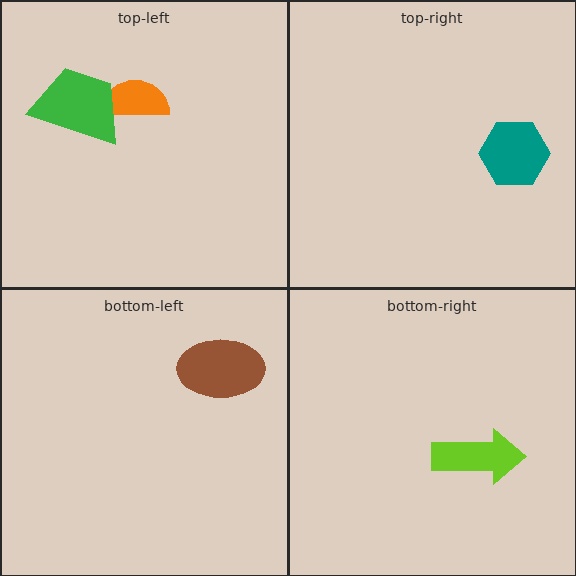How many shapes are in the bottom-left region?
1.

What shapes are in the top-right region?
The teal hexagon.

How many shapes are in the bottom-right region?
1.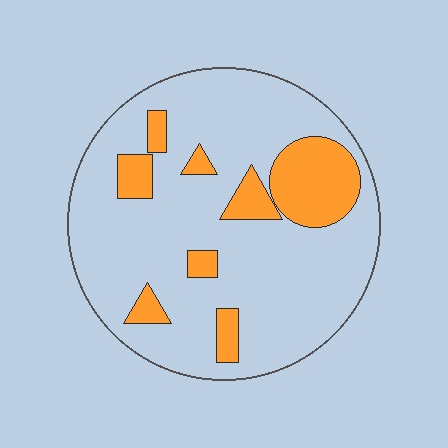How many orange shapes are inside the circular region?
8.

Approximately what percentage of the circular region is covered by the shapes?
Approximately 20%.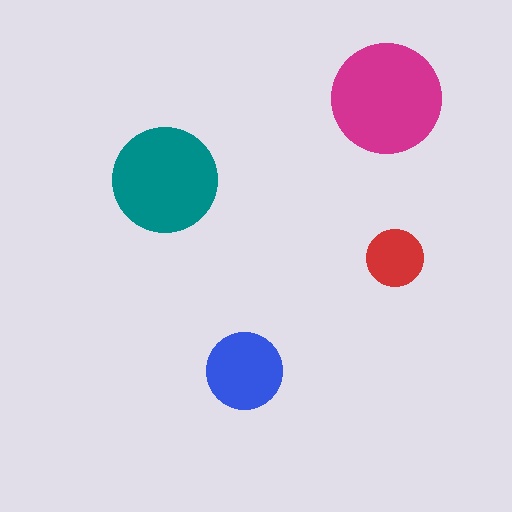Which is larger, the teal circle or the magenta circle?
The magenta one.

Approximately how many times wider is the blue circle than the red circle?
About 1.5 times wider.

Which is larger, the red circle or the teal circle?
The teal one.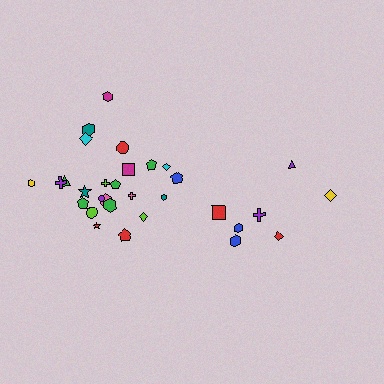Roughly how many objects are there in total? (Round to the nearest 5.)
Roughly 30 objects in total.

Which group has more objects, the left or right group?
The left group.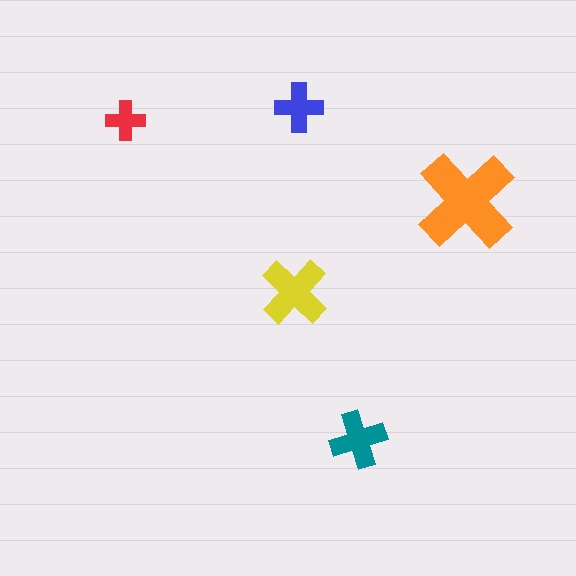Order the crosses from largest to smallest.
the orange one, the yellow one, the teal one, the blue one, the red one.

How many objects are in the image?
There are 5 objects in the image.